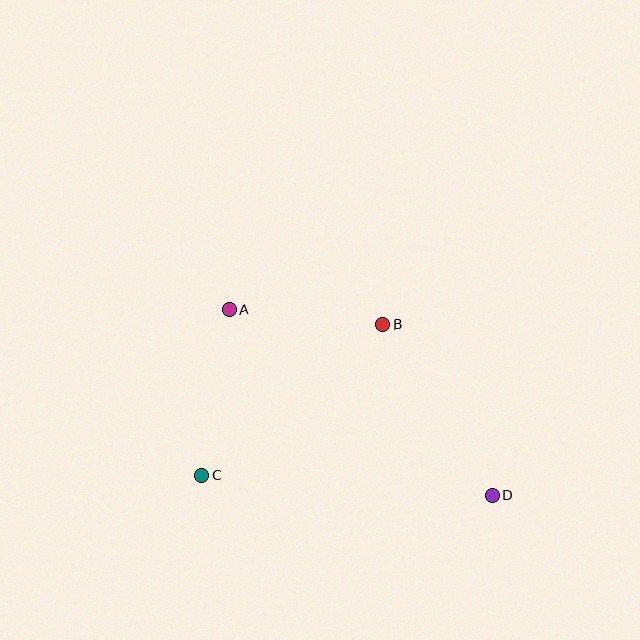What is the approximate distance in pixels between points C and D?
The distance between C and D is approximately 292 pixels.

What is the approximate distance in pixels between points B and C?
The distance between B and C is approximately 236 pixels.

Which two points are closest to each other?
Points A and B are closest to each other.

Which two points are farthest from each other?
Points A and D are farthest from each other.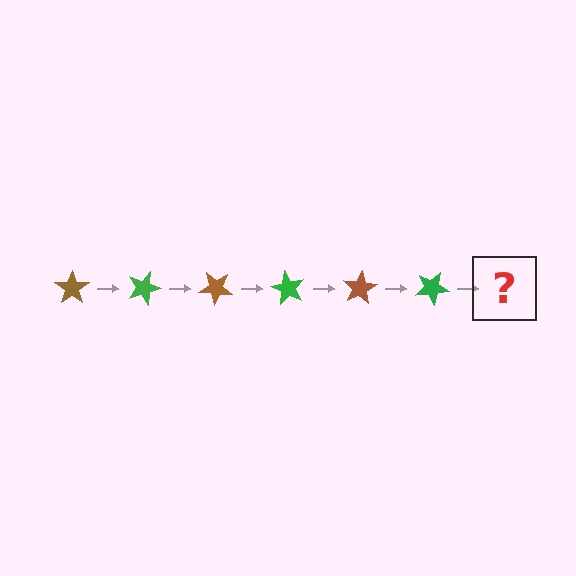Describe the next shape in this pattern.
It should be a brown star, rotated 120 degrees from the start.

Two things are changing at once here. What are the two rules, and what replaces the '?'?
The two rules are that it rotates 20 degrees each step and the color cycles through brown and green. The '?' should be a brown star, rotated 120 degrees from the start.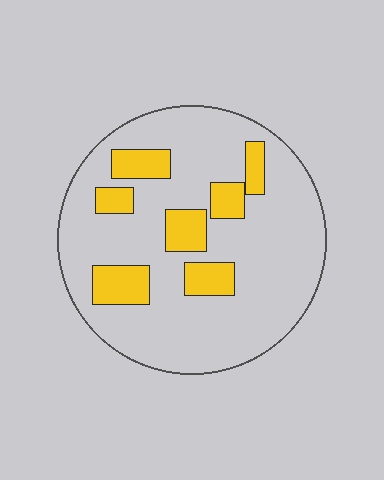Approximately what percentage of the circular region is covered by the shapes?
Approximately 20%.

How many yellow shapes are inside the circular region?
7.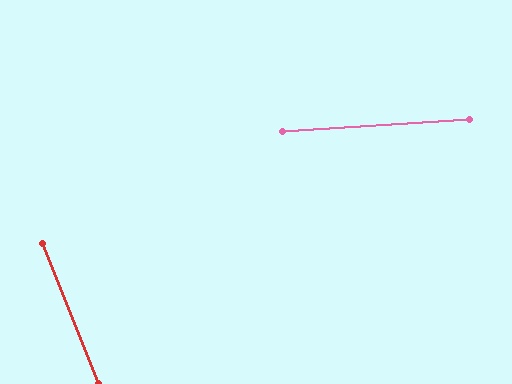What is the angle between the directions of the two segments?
Approximately 72 degrees.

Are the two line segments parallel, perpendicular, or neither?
Neither parallel nor perpendicular — they differ by about 72°.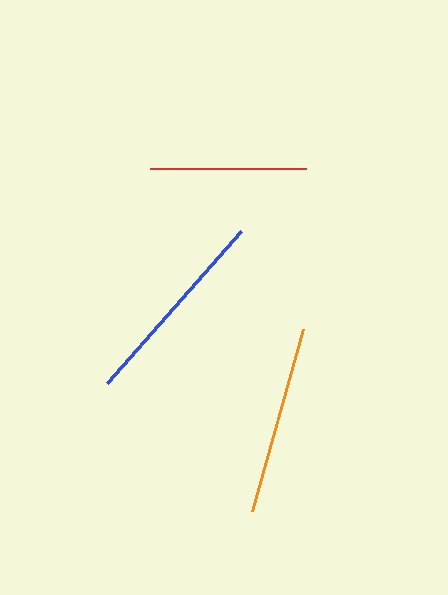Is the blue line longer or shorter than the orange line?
The blue line is longer than the orange line.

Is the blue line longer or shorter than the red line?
The blue line is longer than the red line.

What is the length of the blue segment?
The blue segment is approximately 203 pixels long.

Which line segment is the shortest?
The red line is the shortest at approximately 156 pixels.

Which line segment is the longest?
The blue line is the longest at approximately 203 pixels.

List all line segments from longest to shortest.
From longest to shortest: blue, orange, red.